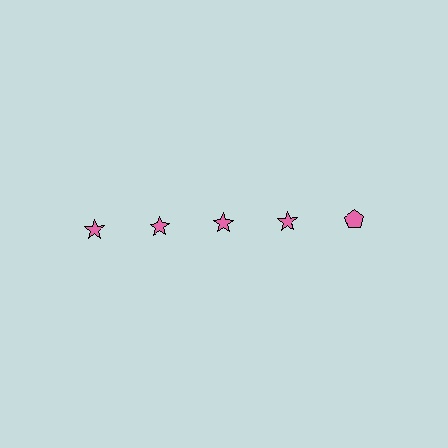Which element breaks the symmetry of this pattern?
The pink pentagon in the top row, rightmost column breaks the symmetry. All other shapes are pink stars.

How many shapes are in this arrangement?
There are 5 shapes arranged in a grid pattern.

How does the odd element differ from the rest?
It has a different shape: pentagon instead of star.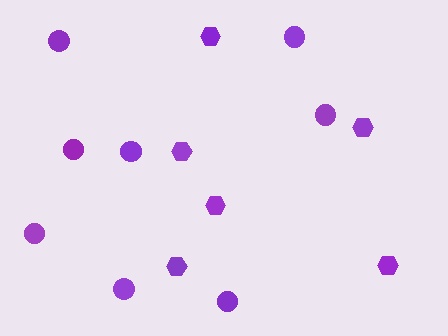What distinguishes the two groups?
There are 2 groups: one group of hexagons (6) and one group of circles (8).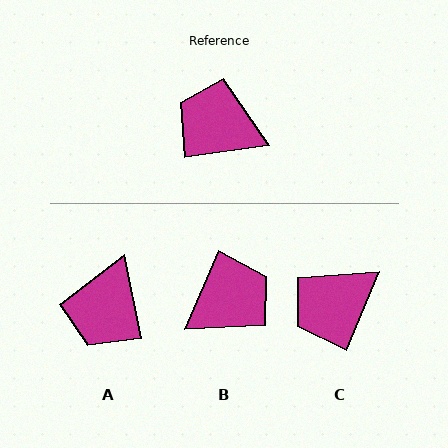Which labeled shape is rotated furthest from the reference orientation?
B, about 121 degrees away.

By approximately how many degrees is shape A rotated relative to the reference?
Approximately 94 degrees counter-clockwise.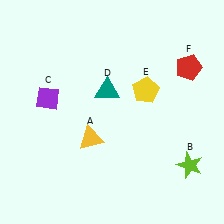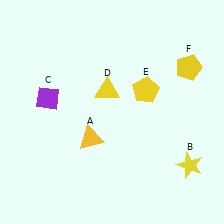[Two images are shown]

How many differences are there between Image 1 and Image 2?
There are 3 differences between the two images.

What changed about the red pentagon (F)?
In Image 1, F is red. In Image 2, it changed to yellow.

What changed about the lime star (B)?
In Image 1, B is lime. In Image 2, it changed to yellow.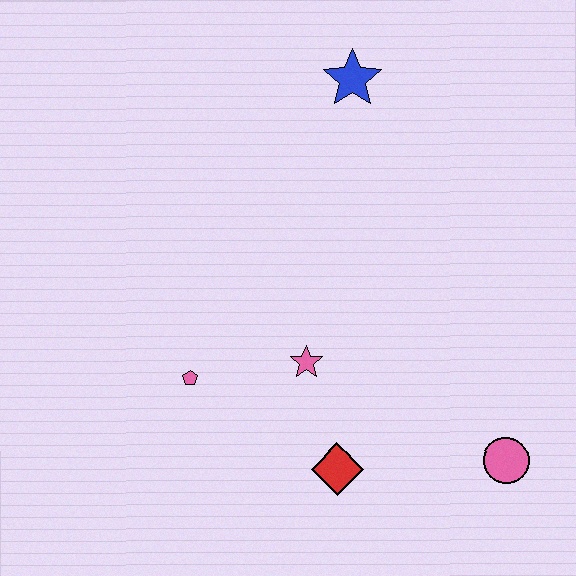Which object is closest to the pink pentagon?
The pink star is closest to the pink pentagon.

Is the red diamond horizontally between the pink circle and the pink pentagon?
Yes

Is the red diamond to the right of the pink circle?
No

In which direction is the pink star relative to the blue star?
The pink star is below the blue star.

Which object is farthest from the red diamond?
The blue star is farthest from the red diamond.